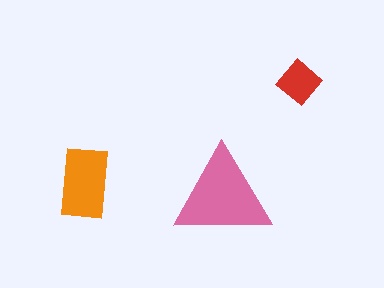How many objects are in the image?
There are 3 objects in the image.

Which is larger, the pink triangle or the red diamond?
The pink triangle.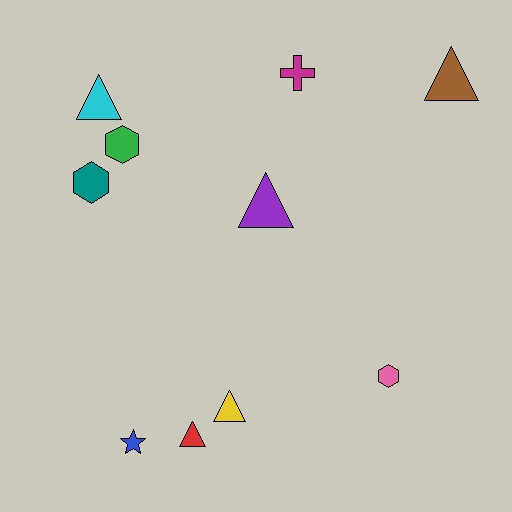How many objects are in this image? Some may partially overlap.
There are 10 objects.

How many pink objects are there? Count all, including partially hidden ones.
There is 1 pink object.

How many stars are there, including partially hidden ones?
There is 1 star.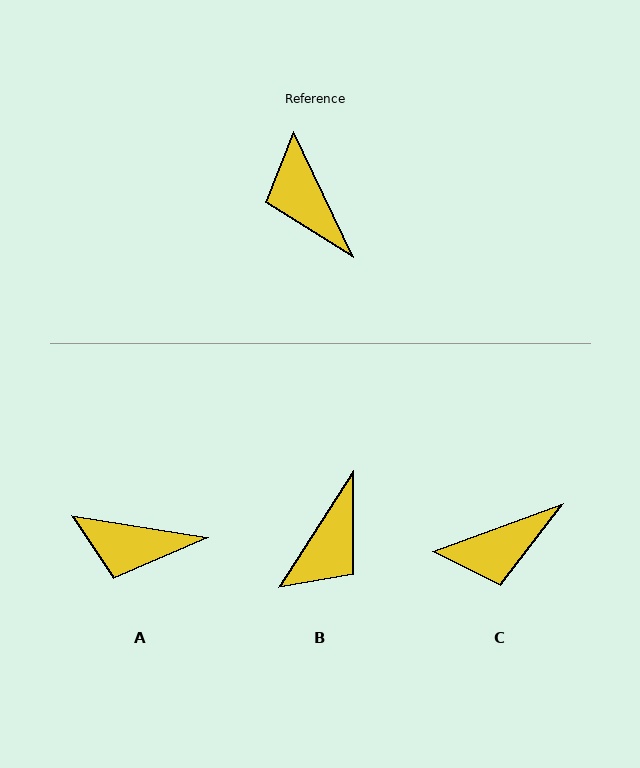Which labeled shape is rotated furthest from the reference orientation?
B, about 122 degrees away.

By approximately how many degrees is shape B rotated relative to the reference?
Approximately 122 degrees counter-clockwise.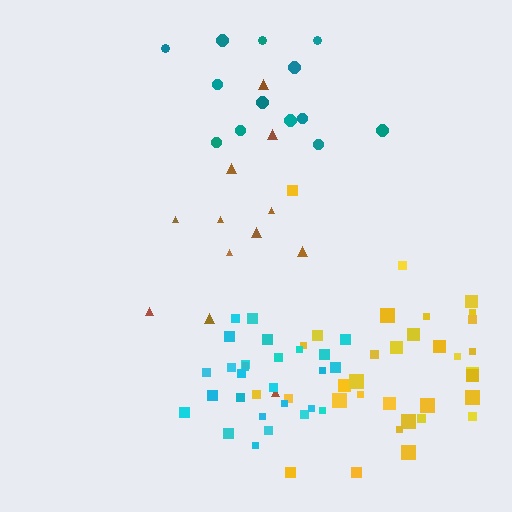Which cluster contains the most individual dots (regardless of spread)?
Yellow (33).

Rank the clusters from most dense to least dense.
cyan, yellow, teal, brown.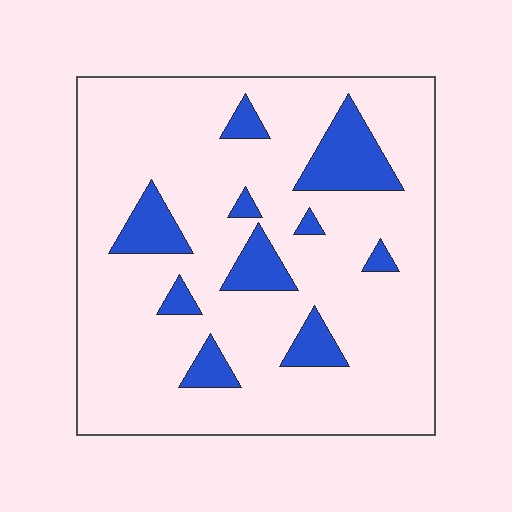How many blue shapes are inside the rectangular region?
10.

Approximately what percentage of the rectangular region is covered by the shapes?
Approximately 15%.